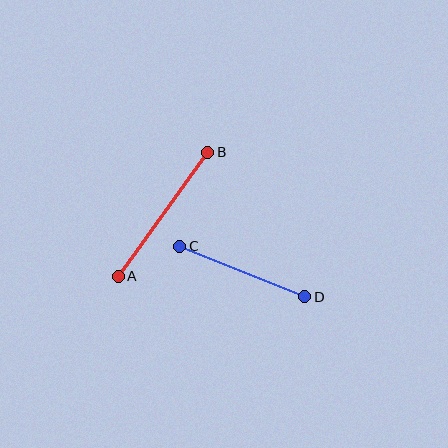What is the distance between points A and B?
The distance is approximately 153 pixels.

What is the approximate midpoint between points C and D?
The midpoint is at approximately (242, 272) pixels.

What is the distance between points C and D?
The distance is approximately 135 pixels.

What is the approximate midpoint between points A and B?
The midpoint is at approximately (163, 214) pixels.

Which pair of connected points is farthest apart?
Points A and B are farthest apart.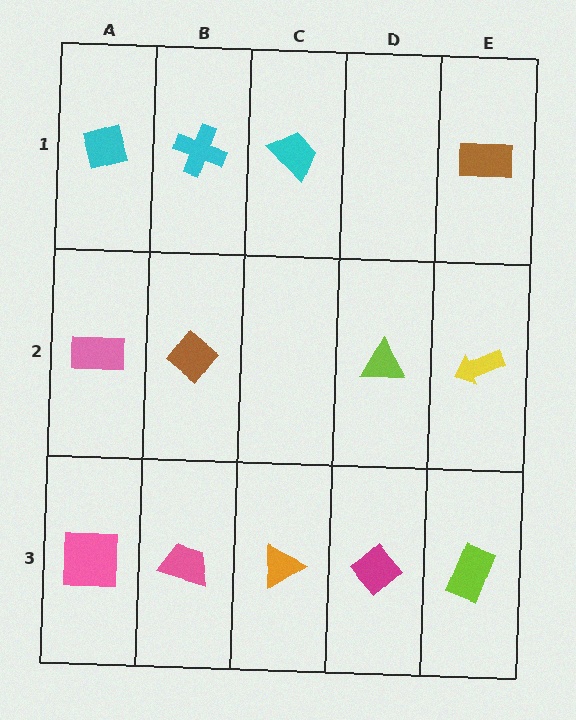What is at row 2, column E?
A yellow arrow.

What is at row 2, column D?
A lime triangle.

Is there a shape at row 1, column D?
No, that cell is empty.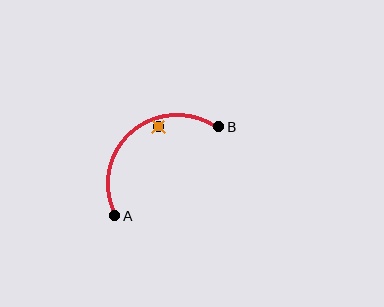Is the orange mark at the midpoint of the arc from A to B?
No — the orange mark does not lie on the arc at all. It sits slightly inside the curve.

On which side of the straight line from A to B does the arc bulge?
The arc bulges above and to the left of the straight line connecting A and B.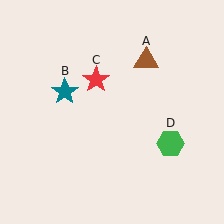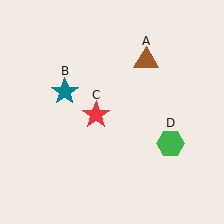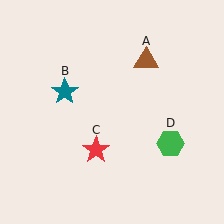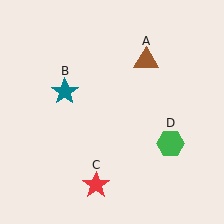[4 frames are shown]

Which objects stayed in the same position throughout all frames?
Brown triangle (object A) and teal star (object B) and green hexagon (object D) remained stationary.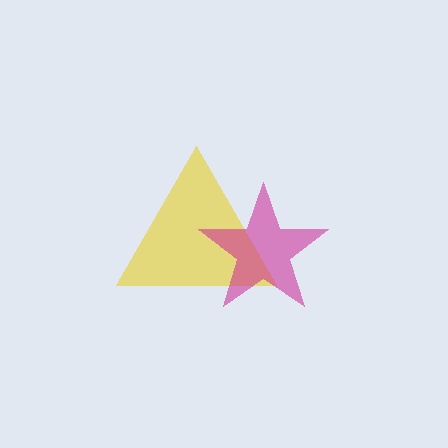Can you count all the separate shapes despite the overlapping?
Yes, there are 2 separate shapes.